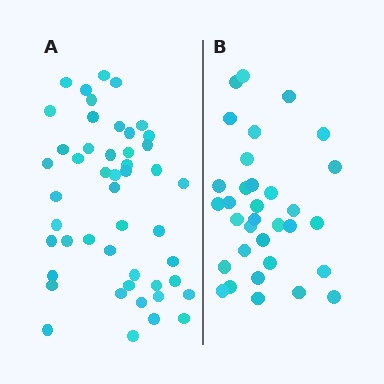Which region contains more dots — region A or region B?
Region A (the left region) has more dots.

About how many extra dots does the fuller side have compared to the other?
Region A has approximately 15 more dots than region B.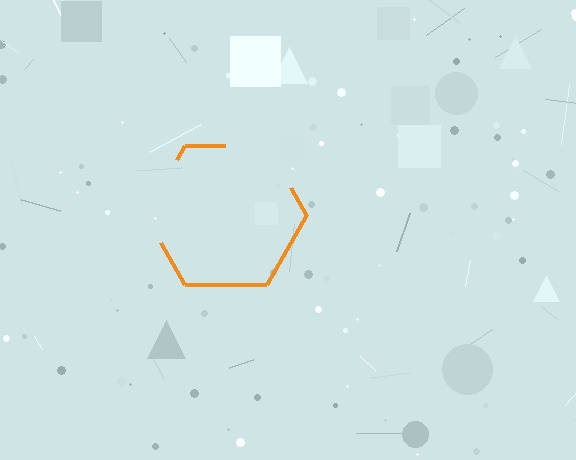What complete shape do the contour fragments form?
The contour fragments form a hexagon.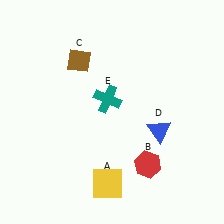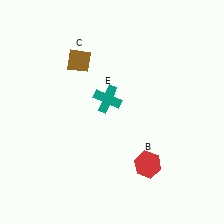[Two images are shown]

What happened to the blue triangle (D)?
The blue triangle (D) was removed in Image 2. It was in the bottom-right area of Image 1.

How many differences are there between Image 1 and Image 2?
There are 2 differences between the two images.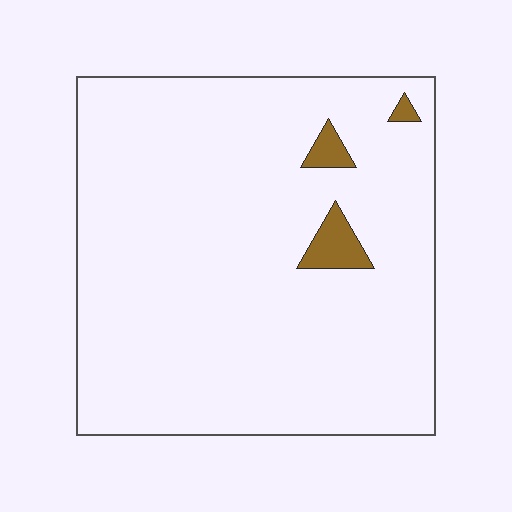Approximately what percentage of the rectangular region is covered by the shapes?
Approximately 5%.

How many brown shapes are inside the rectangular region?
3.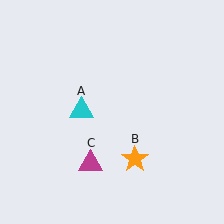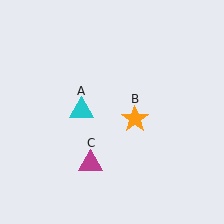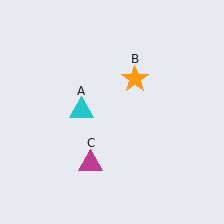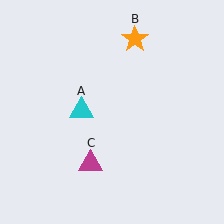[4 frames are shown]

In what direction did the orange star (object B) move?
The orange star (object B) moved up.